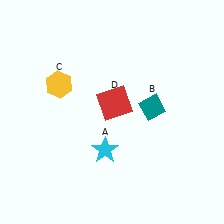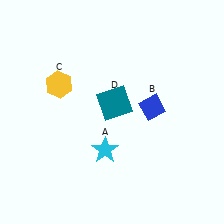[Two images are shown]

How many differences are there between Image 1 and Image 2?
There are 2 differences between the two images.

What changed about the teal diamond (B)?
In Image 1, B is teal. In Image 2, it changed to blue.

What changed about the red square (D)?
In Image 1, D is red. In Image 2, it changed to teal.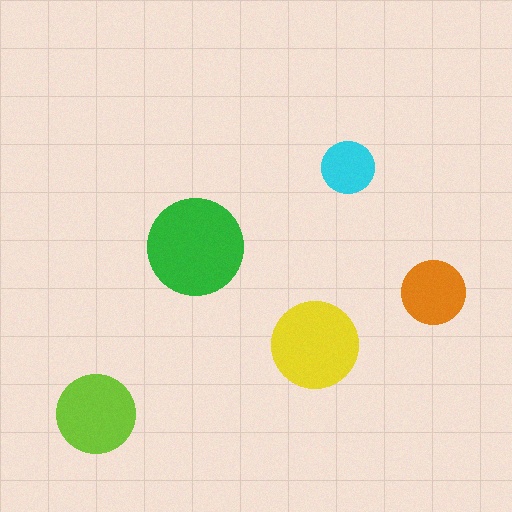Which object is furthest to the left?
The lime circle is leftmost.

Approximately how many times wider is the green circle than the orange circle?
About 1.5 times wider.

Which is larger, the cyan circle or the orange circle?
The orange one.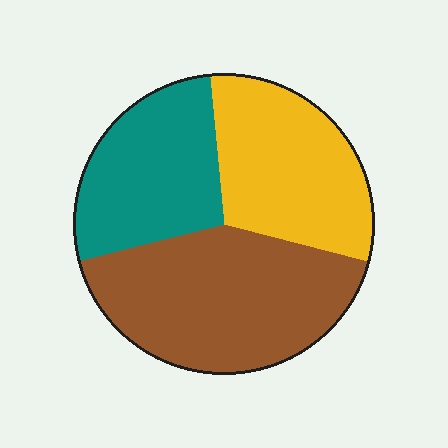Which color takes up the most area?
Brown, at roughly 40%.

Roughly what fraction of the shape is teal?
Teal takes up about one quarter (1/4) of the shape.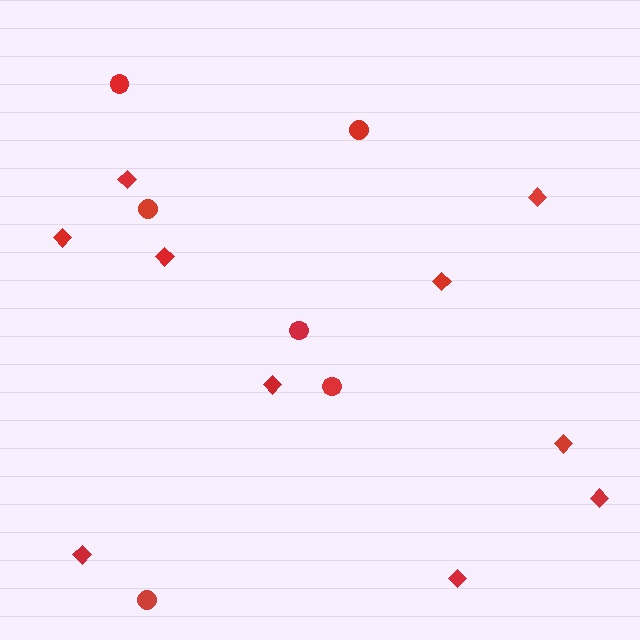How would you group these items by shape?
There are 2 groups: one group of circles (6) and one group of diamonds (10).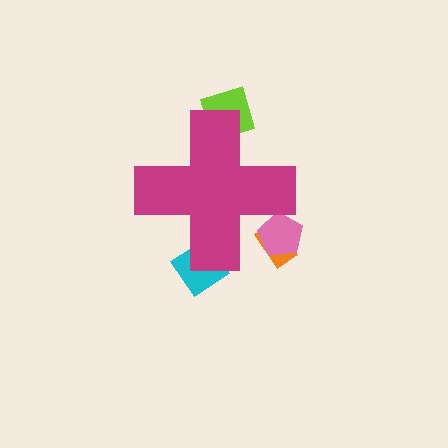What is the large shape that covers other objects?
A magenta cross.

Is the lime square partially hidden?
Yes, the lime square is partially hidden behind the magenta cross.